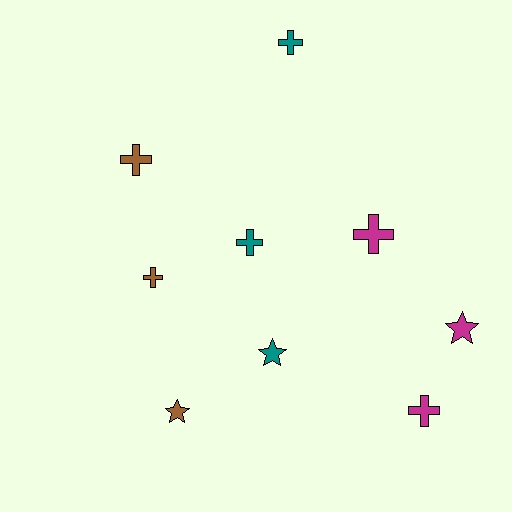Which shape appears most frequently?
Cross, with 6 objects.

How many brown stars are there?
There is 1 brown star.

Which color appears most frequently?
Magenta, with 3 objects.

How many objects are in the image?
There are 9 objects.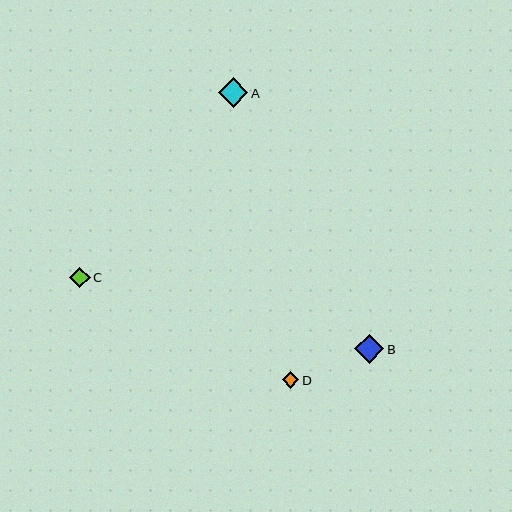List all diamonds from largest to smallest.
From largest to smallest: A, B, C, D.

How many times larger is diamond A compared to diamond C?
Diamond A is approximately 1.5 times the size of diamond C.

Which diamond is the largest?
Diamond A is the largest with a size of approximately 30 pixels.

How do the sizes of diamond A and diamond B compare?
Diamond A and diamond B are approximately the same size.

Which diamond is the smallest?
Diamond D is the smallest with a size of approximately 17 pixels.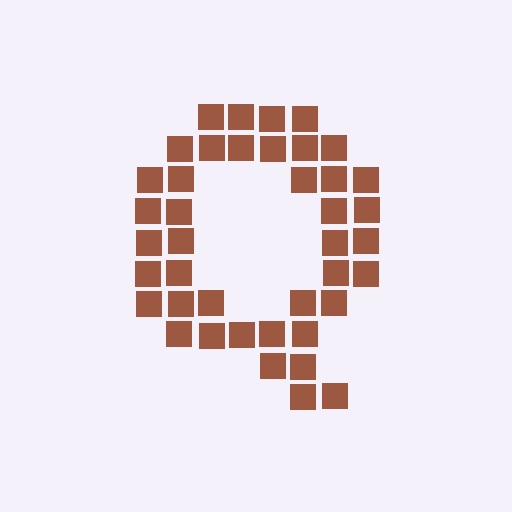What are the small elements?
The small elements are squares.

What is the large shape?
The large shape is the letter Q.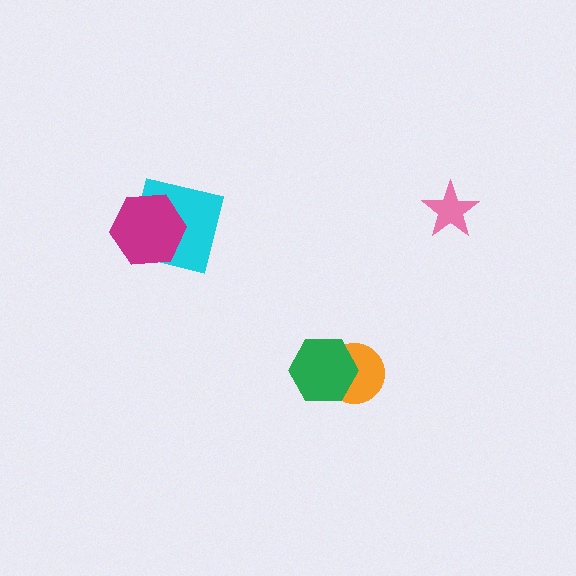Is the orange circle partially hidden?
Yes, it is partially covered by another shape.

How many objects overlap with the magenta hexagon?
1 object overlaps with the magenta hexagon.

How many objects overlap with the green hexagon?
1 object overlaps with the green hexagon.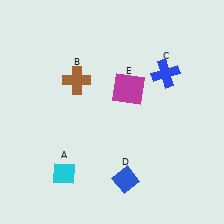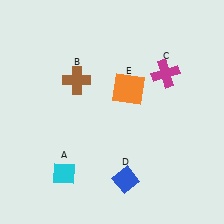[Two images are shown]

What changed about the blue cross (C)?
In Image 1, C is blue. In Image 2, it changed to magenta.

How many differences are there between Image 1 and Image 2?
There are 2 differences between the two images.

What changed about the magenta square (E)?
In Image 1, E is magenta. In Image 2, it changed to orange.